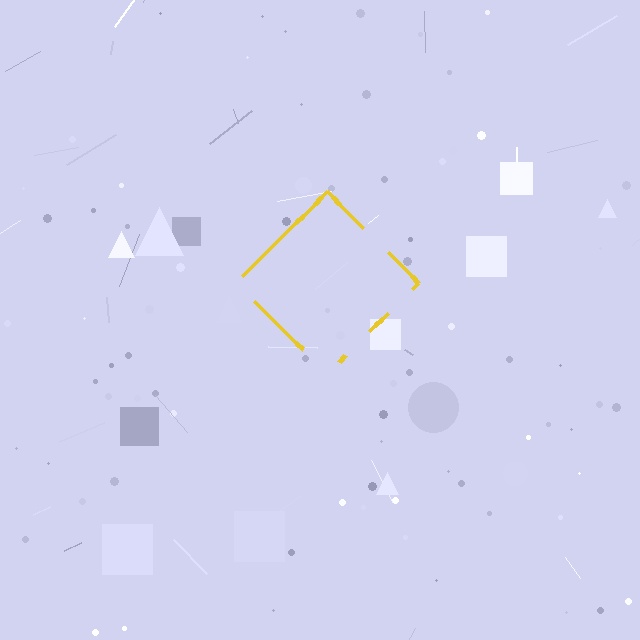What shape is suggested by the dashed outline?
The dashed outline suggests a diamond.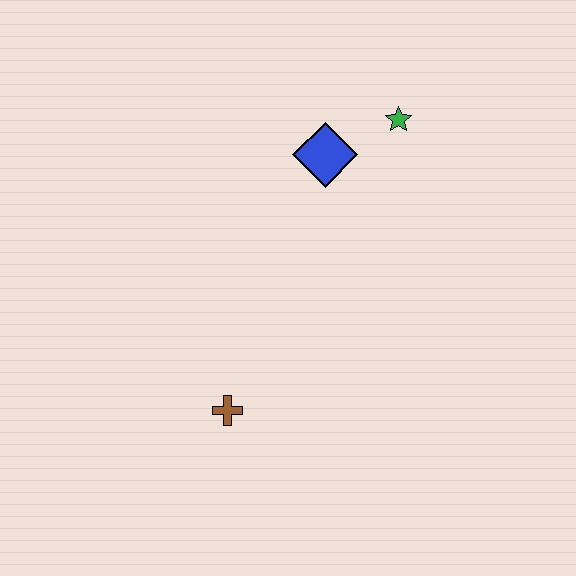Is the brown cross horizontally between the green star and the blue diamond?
No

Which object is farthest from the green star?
The brown cross is farthest from the green star.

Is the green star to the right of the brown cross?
Yes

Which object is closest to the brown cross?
The blue diamond is closest to the brown cross.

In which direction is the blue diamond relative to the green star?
The blue diamond is to the left of the green star.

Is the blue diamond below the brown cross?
No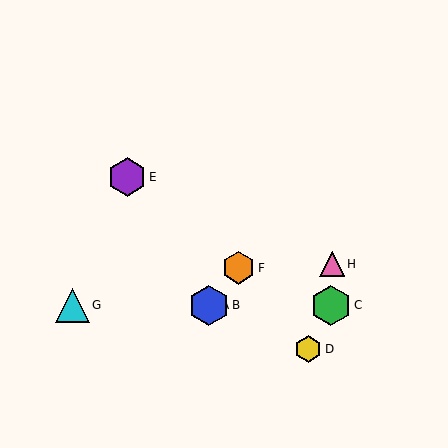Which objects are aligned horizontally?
Objects A, B, C, G are aligned horizontally.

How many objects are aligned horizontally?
4 objects (A, B, C, G) are aligned horizontally.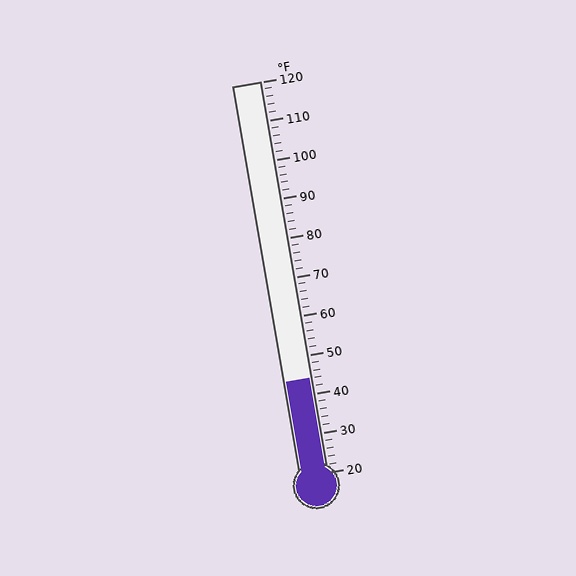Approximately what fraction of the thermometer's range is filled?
The thermometer is filled to approximately 25% of its range.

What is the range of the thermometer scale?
The thermometer scale ranges from 20°F to 120°F.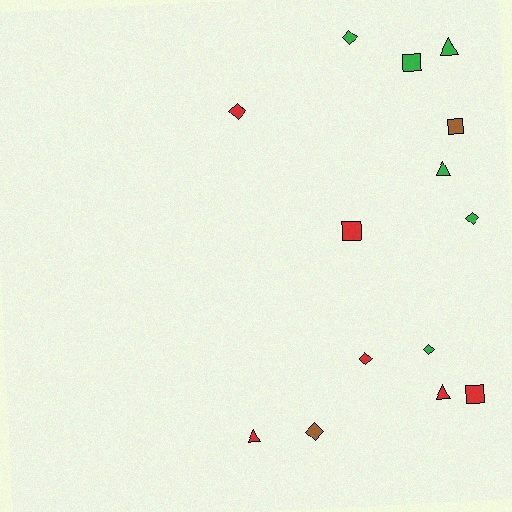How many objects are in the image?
There are 14 objects.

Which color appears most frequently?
Green, with 6 objects.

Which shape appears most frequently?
Diamond, with 6 objects.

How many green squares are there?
There is 1 green square.